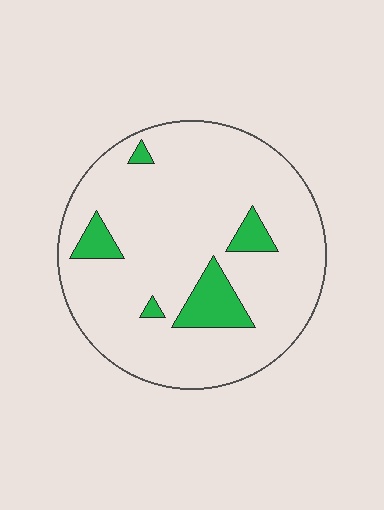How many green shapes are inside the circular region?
5.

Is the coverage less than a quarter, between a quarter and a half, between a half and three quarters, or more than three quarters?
Less than a quarter.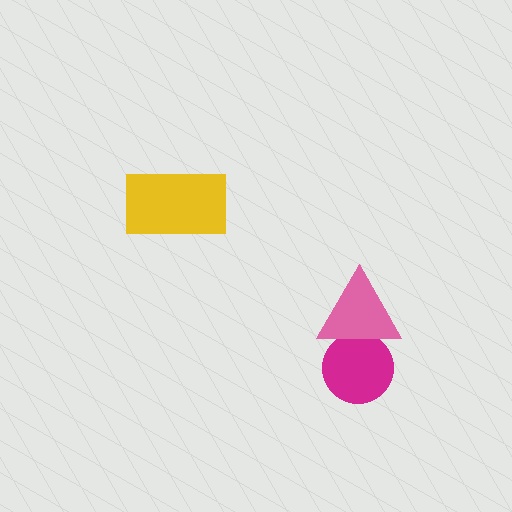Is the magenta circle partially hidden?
Yes, it is partially covered by another shape.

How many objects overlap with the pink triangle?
1 object overlaps with the pink triangle.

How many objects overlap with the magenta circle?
1 object overlaps with the magenta circle.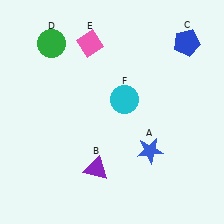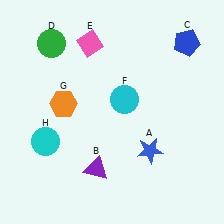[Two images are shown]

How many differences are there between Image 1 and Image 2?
There are 2 differences between the two images.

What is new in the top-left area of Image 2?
An orange hexagon (G) was added in the top-left area of Image 2.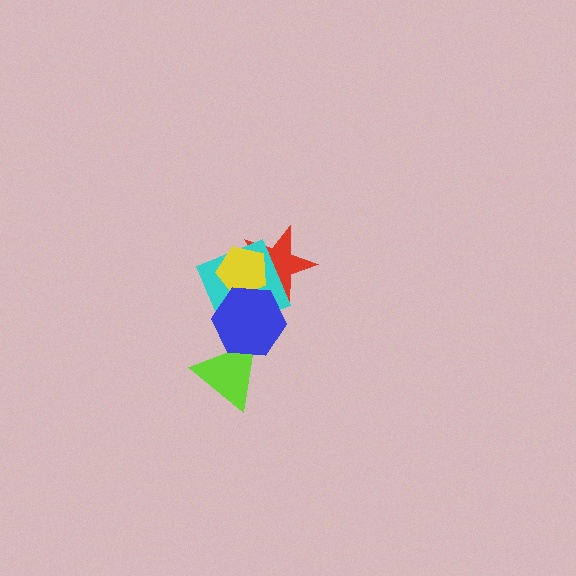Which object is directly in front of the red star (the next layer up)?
The cyan square is directly in front of the red star.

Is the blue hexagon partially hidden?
No, no other shape covers it.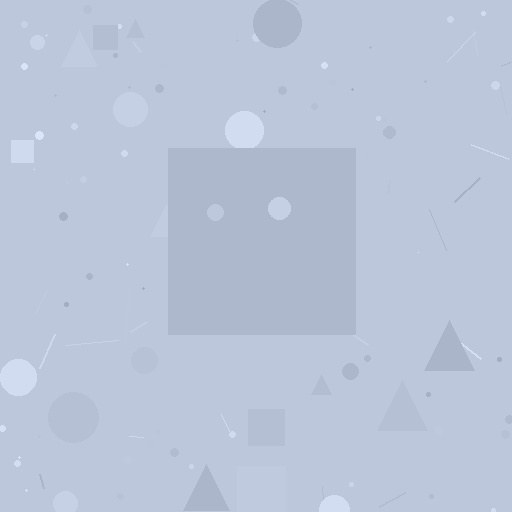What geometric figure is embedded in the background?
A square is embedded in the background.